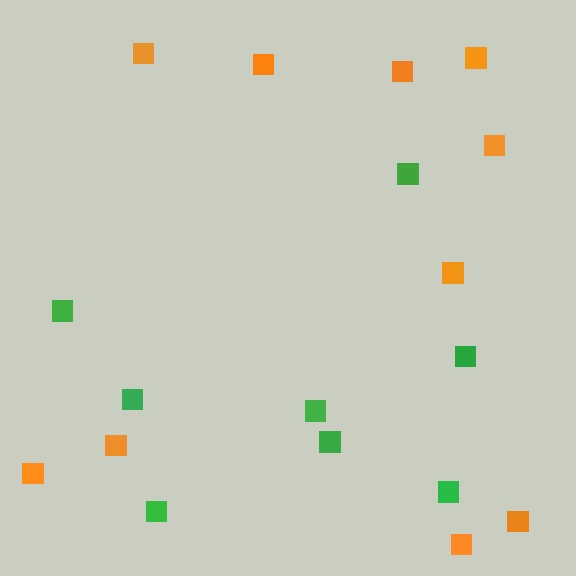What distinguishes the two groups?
There are 2 groups: one group of orange squares (10) and one group of green squares (8).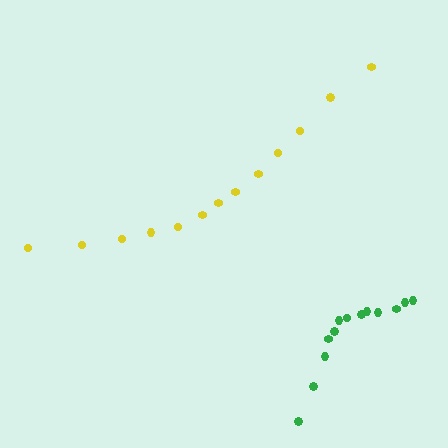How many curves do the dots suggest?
There are 2 distinct paths.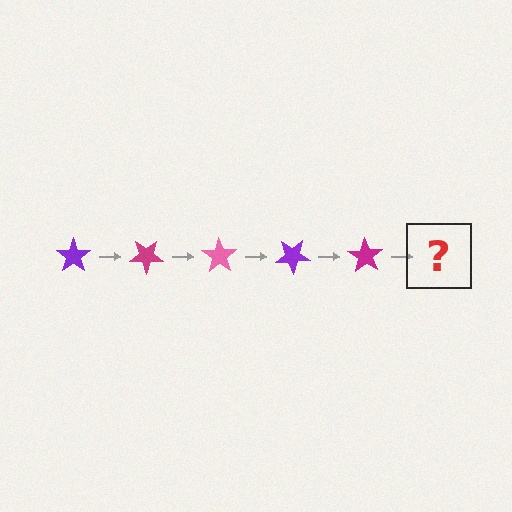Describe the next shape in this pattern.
It should be a pink star, rotated 175 degrees from the start.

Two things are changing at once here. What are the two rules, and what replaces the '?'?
The two rules are that it rotates 35 degrees each step and the color cycles through purple, magenta, and pink. The '?' should be a pink star, rotated 175 degrees from the start.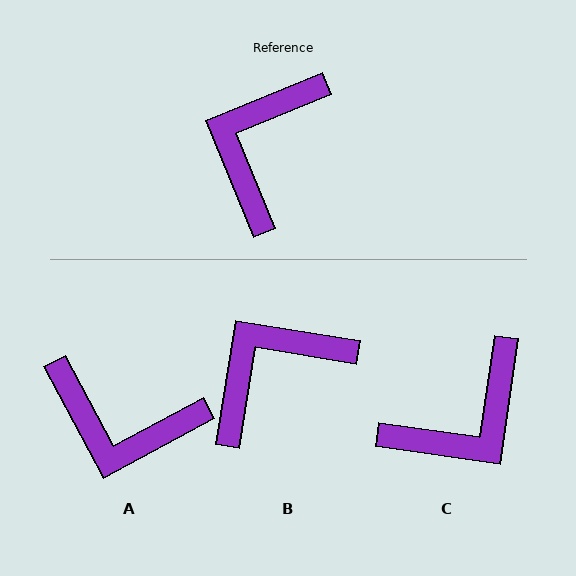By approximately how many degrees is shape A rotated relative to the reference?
Approximately 96 degrees counter-clockwise.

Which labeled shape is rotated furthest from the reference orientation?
C, about 150 degrees away.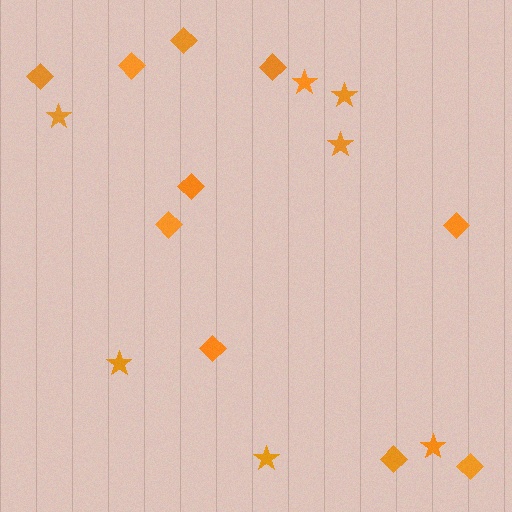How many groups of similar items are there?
There are 2 groups: one group of diamonds (10) and one group of stars (7).